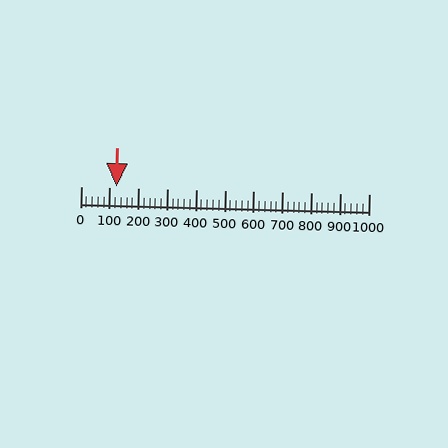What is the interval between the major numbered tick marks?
The major tick marks are spaced 100 units apart.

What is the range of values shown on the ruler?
The ruler shows values from 0 to 1000.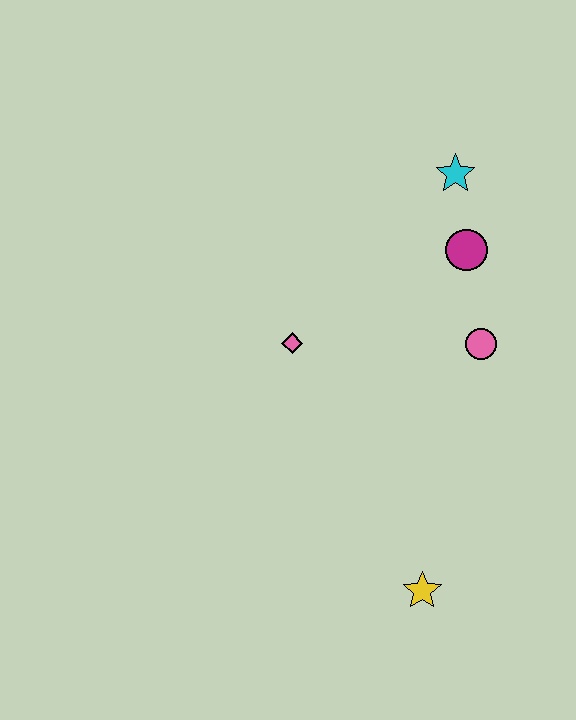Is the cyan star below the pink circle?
No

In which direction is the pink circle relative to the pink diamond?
The pink circle is to the right of the pink diamond.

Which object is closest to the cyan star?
The magenta circle is closest to the cyan star.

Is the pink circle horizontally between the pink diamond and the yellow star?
No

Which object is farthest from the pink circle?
The yellow star is farthest from the pink circle.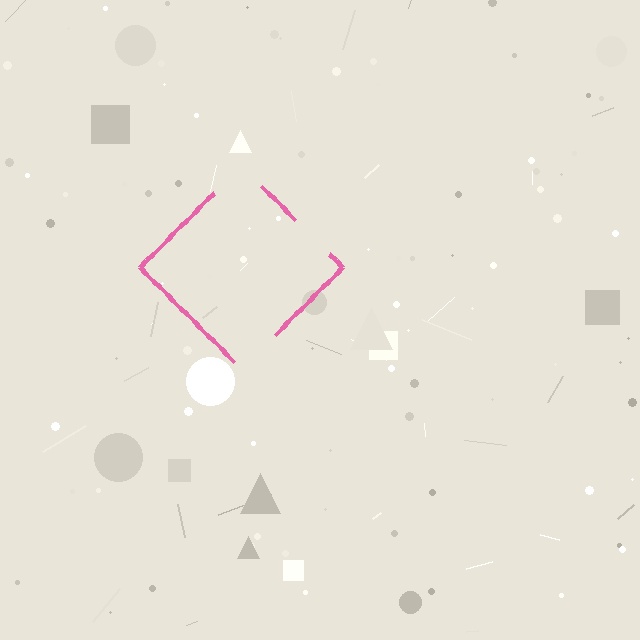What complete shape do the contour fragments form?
The contour fragments form a diamond.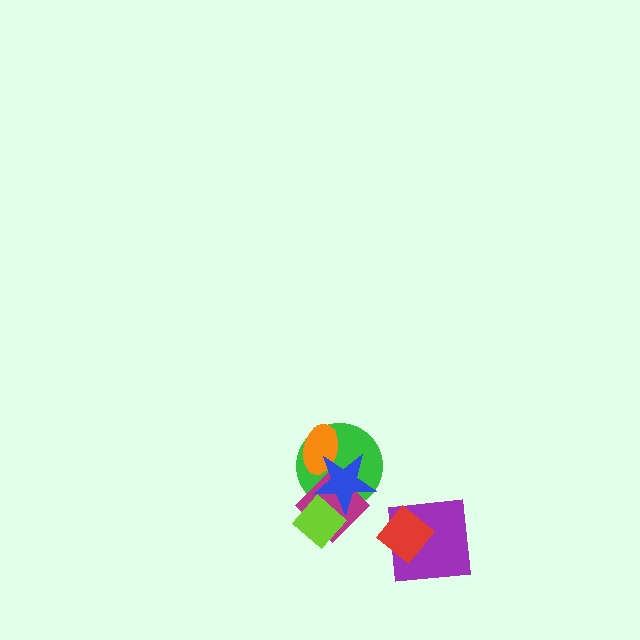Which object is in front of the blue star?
The lime diamond is in front of the blue star.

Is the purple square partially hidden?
Yes, it is partially covered by another shape.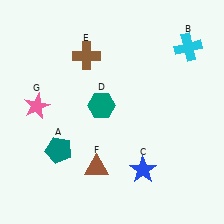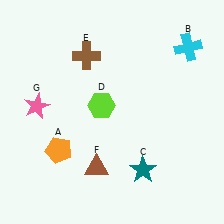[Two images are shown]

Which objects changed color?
A changed from teal to orange. C changed from blue to teal. D changed from teal to lime.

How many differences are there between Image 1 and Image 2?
There are 3 differences between the two images.